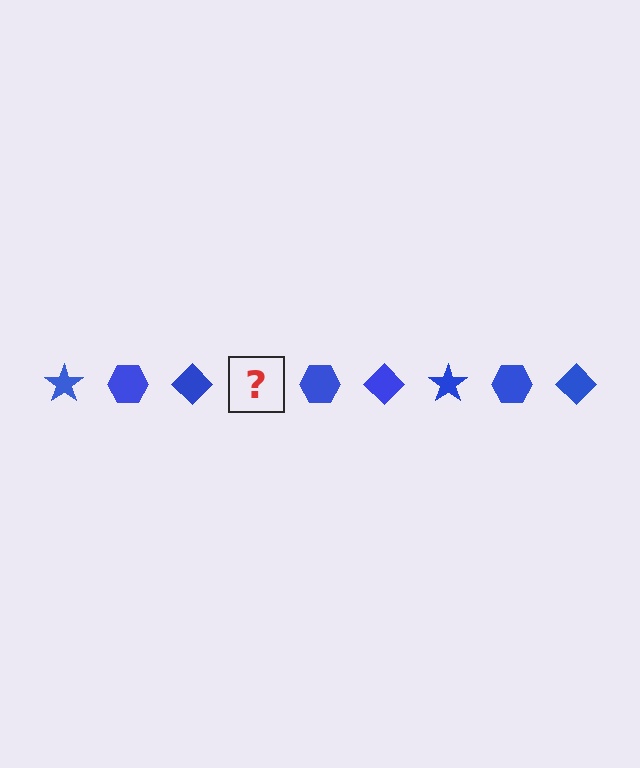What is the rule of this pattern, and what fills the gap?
The rule is that the pattern cycles through star, hexagon, diamond shapes in blue. The gap should be filled with a blue star.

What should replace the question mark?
The question mark should be replaced with a blue star.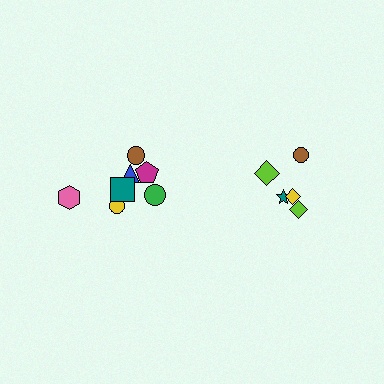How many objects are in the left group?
There are 7 objects.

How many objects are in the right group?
There are 5 objects.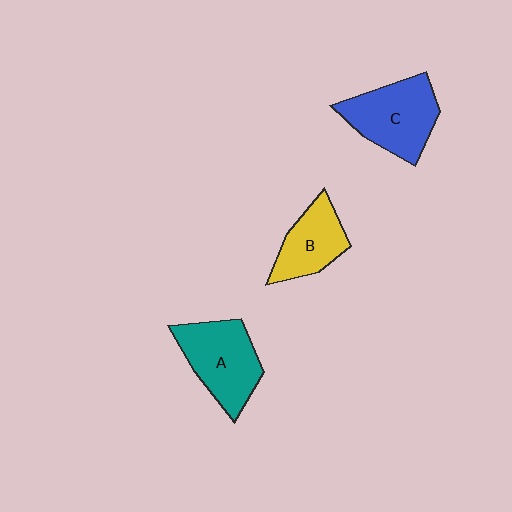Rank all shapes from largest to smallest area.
From largest to smallest: C (blue), A (teal), B (yellow).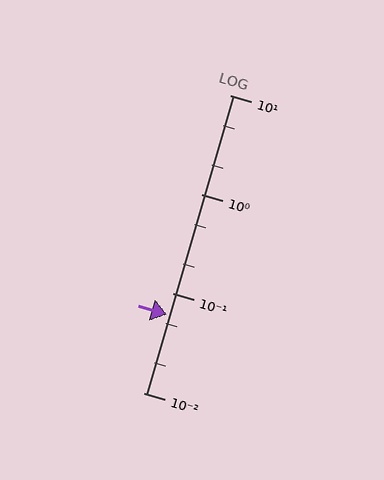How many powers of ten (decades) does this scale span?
The scale spans 3 decades, from 0.01 to 10.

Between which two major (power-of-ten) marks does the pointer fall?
The pointer is between 0.01 and 0.1.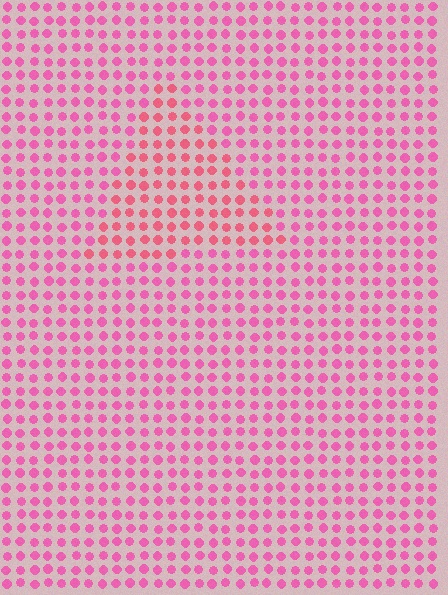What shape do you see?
I see a triangle.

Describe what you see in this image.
The image is filled with small pink elements in a uniform arrangement. A triangle-shaped region is visible where the elements are tinted to a slightly different hue, forming a subtle color boundary.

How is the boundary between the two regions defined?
The boundary is defined purely by a slight shift in hue (about 22 degrees). Spacing, size, and orientation are identical on both sides.